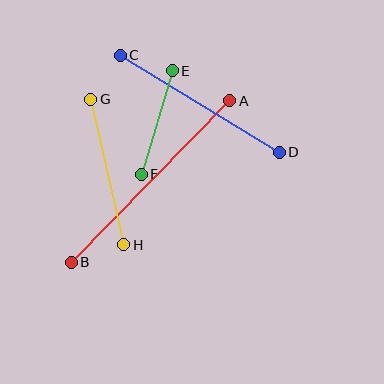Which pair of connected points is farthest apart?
Points A and B are farthest apart.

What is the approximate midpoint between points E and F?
The midpoint is at approximately (157, 123) pixels.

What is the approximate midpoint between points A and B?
The midpoint is at approximately (150, 181) pixels.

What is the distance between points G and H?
The distance is approximately 149 pixels.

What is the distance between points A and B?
The distance is approximately 226 pixels.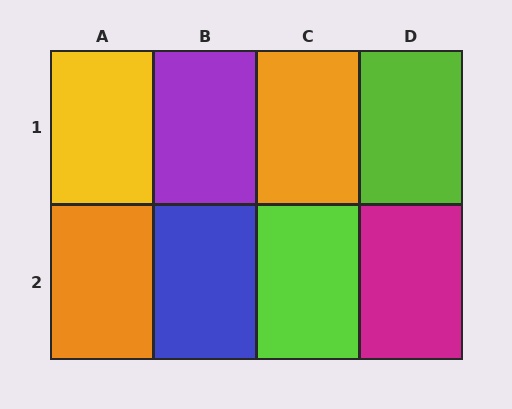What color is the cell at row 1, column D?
Lime.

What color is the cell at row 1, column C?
Orange.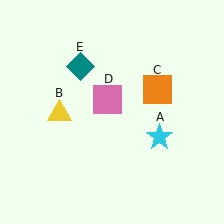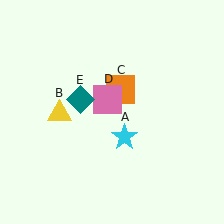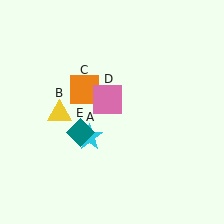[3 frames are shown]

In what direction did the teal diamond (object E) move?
The teal diamond (object E) moved down.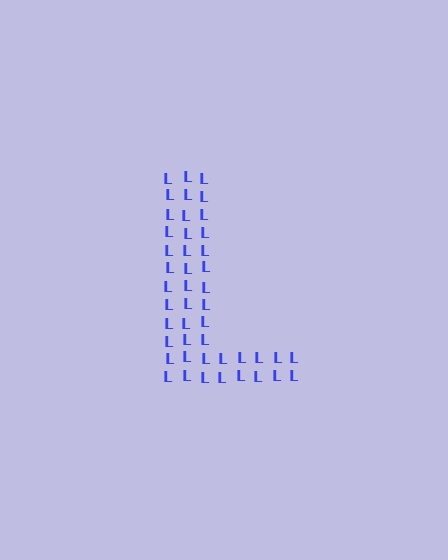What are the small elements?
The small elements are letter L's.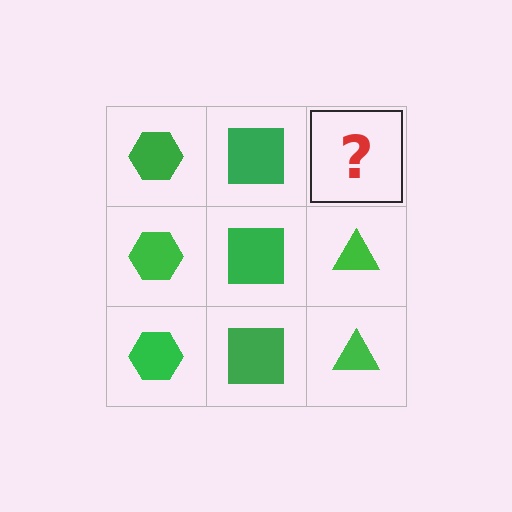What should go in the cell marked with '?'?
The missing cell should contain a green triangle.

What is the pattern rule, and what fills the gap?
The rule is that each column has a consistent shape. The gap should be filled with a green triangle.